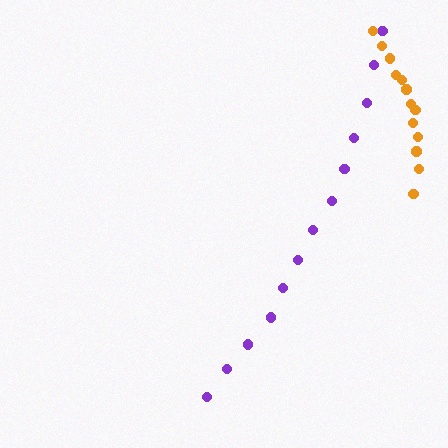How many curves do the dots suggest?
There are 2 distinct paths.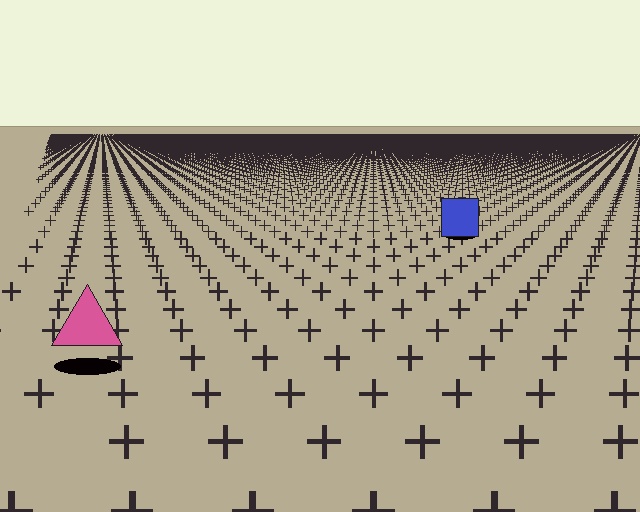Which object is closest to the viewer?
The pink triangle is closest. The texture marks near it are larger and more spread out.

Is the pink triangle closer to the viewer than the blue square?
Yes. The pink triangle is closer — you can tell from the texture gradient: the ground texture is coarser near it.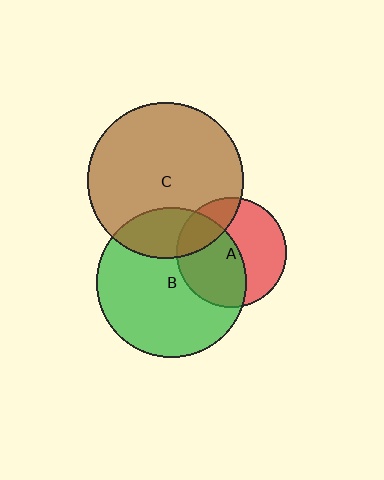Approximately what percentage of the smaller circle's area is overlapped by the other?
Approximately 25%.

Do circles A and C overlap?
Yes.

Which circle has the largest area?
Circle C (brown).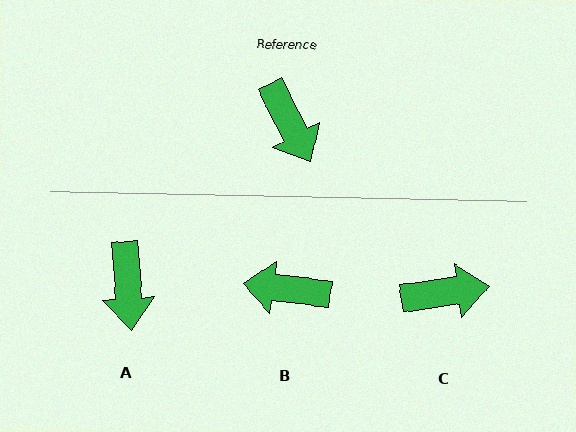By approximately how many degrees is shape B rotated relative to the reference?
Approximately 125 degrees clockwise.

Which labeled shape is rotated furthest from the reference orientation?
B, about 125 degrees away.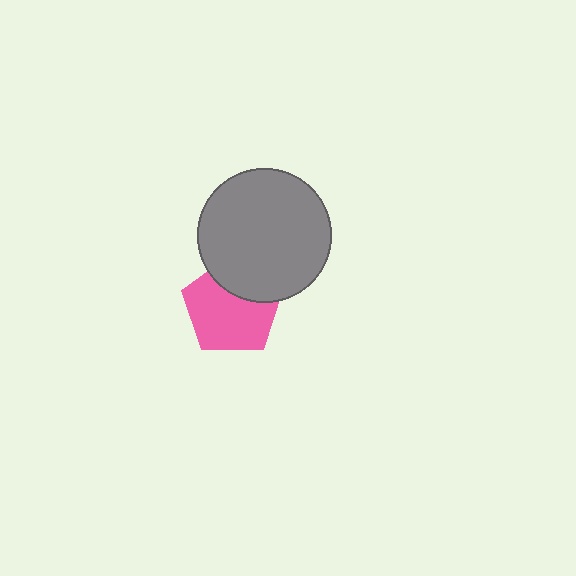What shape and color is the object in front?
The object in front is a gray circle.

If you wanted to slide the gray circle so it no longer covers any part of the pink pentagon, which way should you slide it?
Slide it up — that is the most direct way to separate the two shapes.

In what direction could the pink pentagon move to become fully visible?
The pink pentagon could move down. That would shift it out from behind the gray circle entirely.